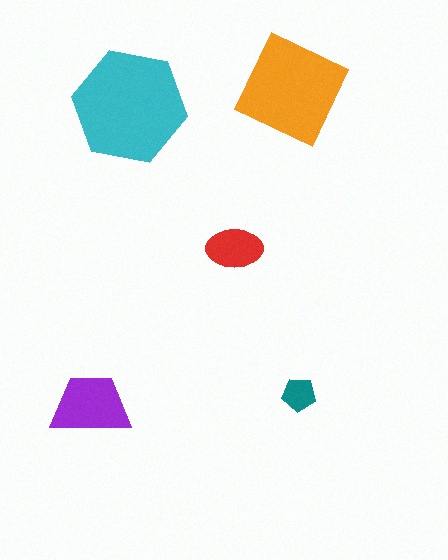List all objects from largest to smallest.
The cyan hexagon, the orange square, the purple trapezoid, the red ellipse, the teal pentagon.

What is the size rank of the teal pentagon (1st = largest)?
5th.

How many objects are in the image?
There are 5 objects in the image.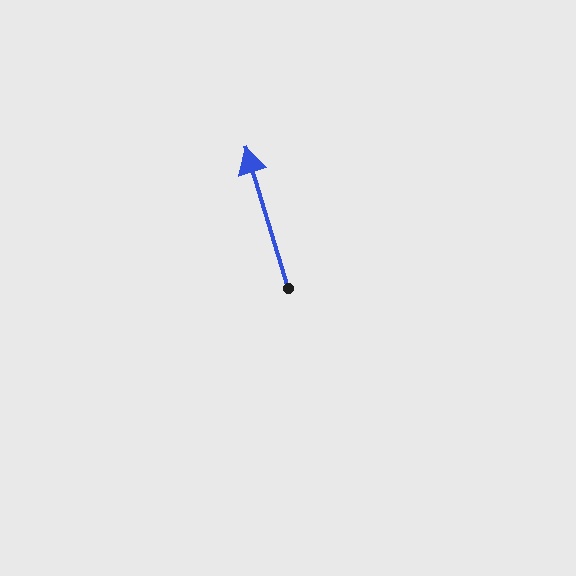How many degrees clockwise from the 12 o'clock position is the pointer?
Approximately 343 degrees.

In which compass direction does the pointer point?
North.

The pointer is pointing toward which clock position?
Roughly 11 o'clock.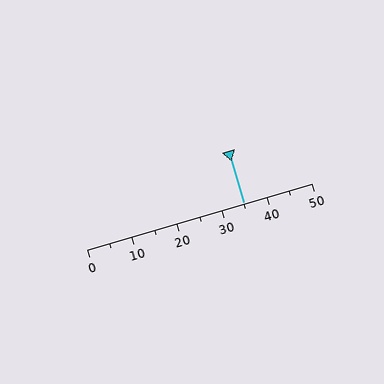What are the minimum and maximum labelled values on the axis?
The axis runs from 0 to 50.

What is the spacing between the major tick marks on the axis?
The major ticks are spaced 10 apart.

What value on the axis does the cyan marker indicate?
The marker indicates approximately 35.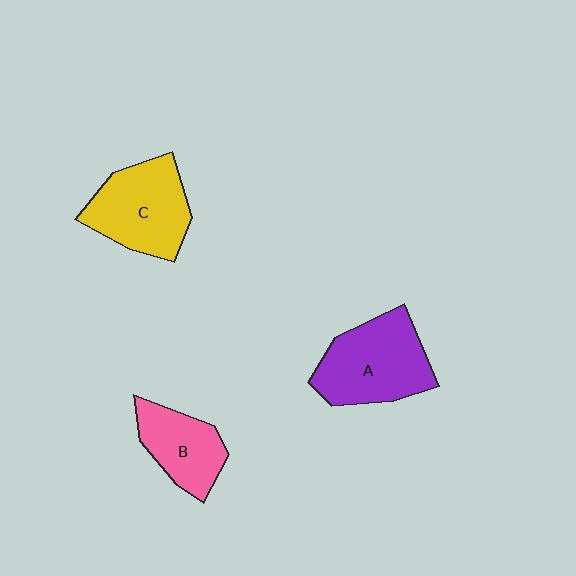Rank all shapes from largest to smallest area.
From largest to smallest: A (purple), C (yellow), B (pink).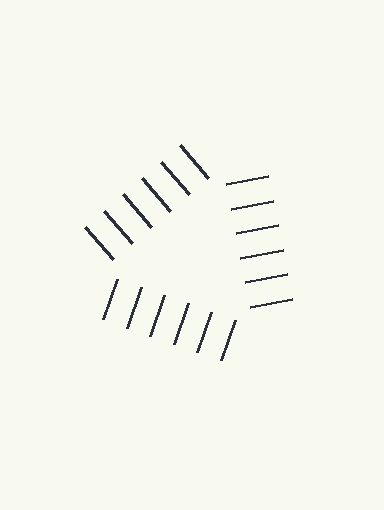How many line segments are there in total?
18 — 6 along each of the 3 edges.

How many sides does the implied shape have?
3 sides — the line-ends trace a triangle.